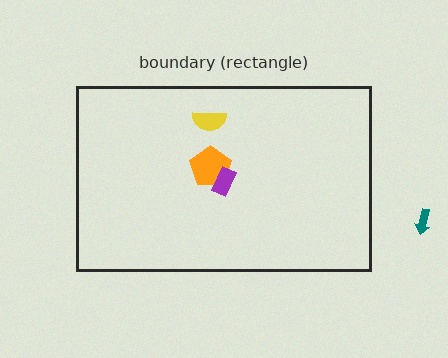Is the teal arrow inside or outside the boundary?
Outside.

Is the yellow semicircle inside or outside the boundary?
Inside.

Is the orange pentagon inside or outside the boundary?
Inside.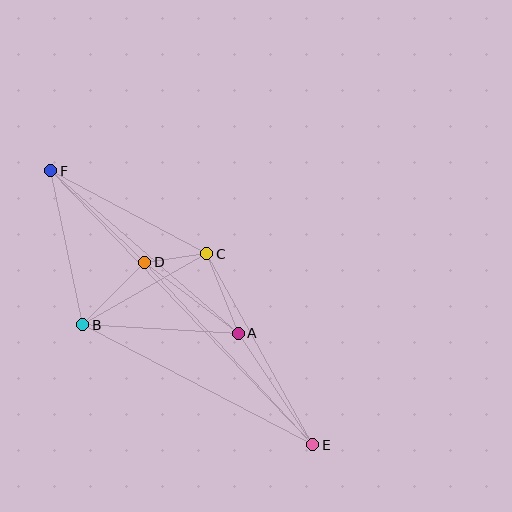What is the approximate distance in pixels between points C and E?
The distance between C and E is approximately 218 pixels.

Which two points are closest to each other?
Points C and D are closest to each other.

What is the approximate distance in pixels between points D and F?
The distance between D and F is approximately 131 pixels.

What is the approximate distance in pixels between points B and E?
The distance between B and E is approximately 259 pixels.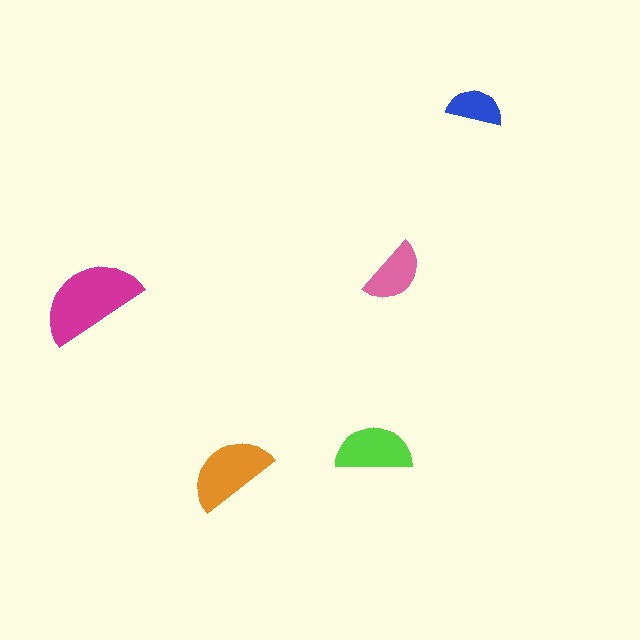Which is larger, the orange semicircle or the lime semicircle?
The orange one.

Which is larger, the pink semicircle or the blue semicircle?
The pink one.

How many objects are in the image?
There are 5 objects in the image.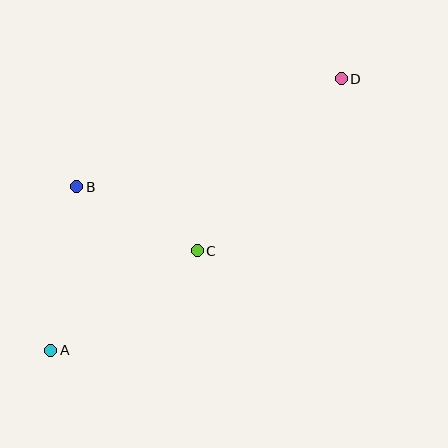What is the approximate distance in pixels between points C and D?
The distance between C and D is approximately 224 pixels.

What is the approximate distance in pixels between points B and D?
The distance between B and D is approximately 285 pixels.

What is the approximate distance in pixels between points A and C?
The distance between A and C is approximately 177 pixels.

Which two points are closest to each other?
Points B and C are closest to each other.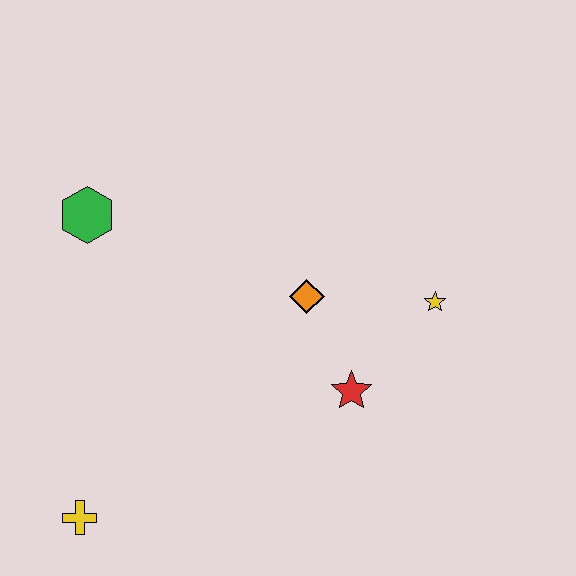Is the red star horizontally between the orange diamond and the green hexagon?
No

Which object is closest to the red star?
The orange diamond is closest to the red star.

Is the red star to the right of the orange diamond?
Yes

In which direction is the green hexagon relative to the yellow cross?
The green hexagon is above the yellow cross.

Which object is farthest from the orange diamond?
The yellow cross is farthest from the orange diamond.